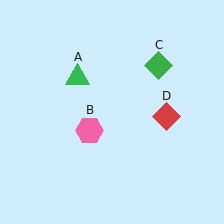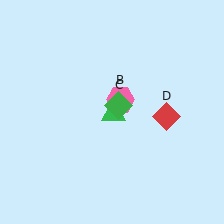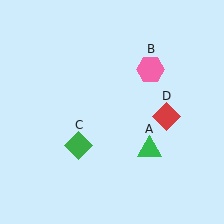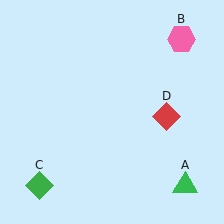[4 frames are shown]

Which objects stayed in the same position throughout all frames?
Red diamond (object D) remained stationary.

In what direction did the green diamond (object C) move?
The green diamond (object C) moved down and to the left.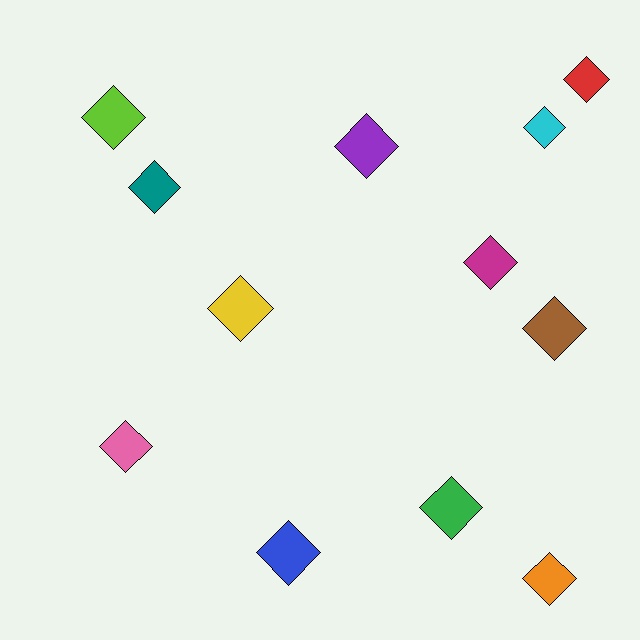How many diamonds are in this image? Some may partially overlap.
There are 12 diamonds.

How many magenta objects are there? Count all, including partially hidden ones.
There is 1 magenta object.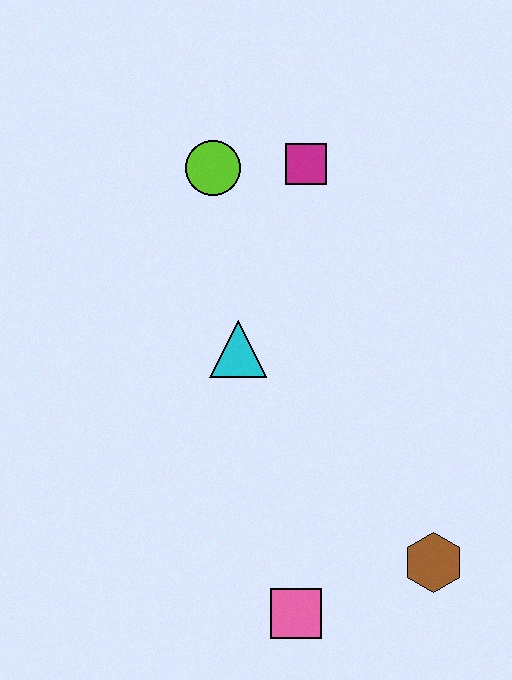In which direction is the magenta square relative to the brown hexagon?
The magenta square is above the brown hexagon.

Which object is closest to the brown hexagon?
The pink square is closest to the brown hexagon.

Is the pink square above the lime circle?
No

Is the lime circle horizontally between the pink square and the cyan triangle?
No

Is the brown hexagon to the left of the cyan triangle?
No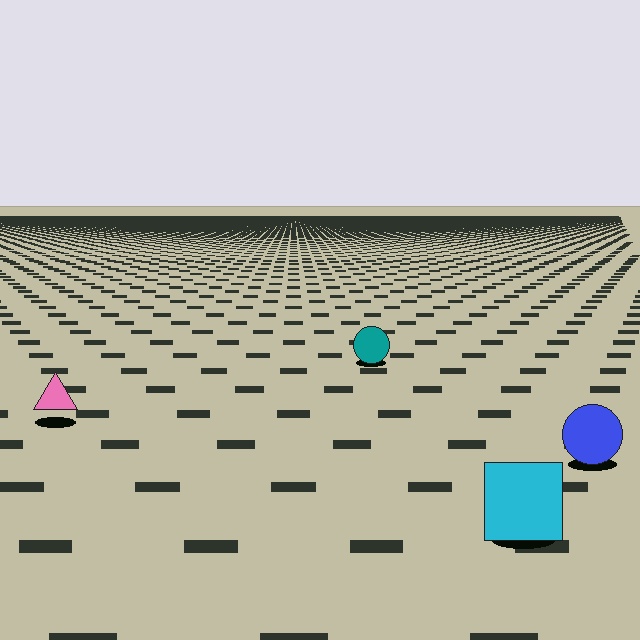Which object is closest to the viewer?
The cyan square is closest. The texture marks near it are larger and more spread out.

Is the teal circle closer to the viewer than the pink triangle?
No. The pink triangle is closer — you can tell from the texture gradient: the ground texture is coarser near it.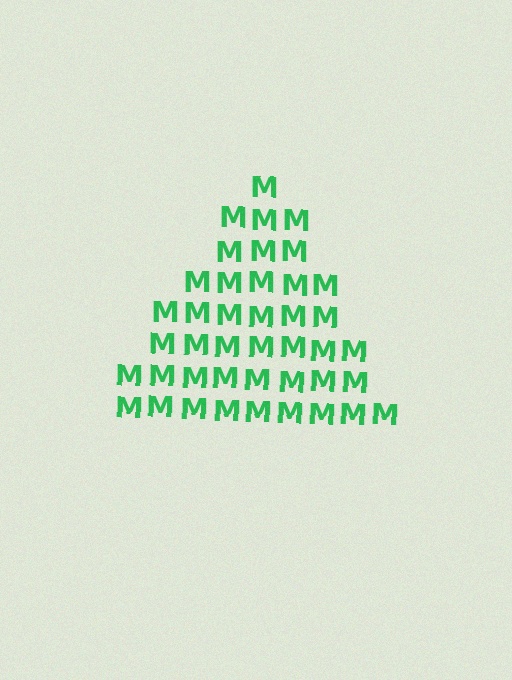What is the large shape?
The large shape is a triangle.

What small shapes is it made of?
It is made of small letter M's.